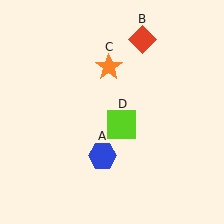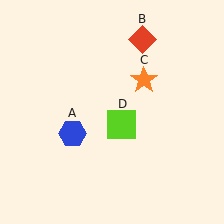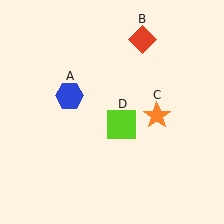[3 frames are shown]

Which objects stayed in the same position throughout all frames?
Red diamond (object B) and lime square (object D) remained stationary.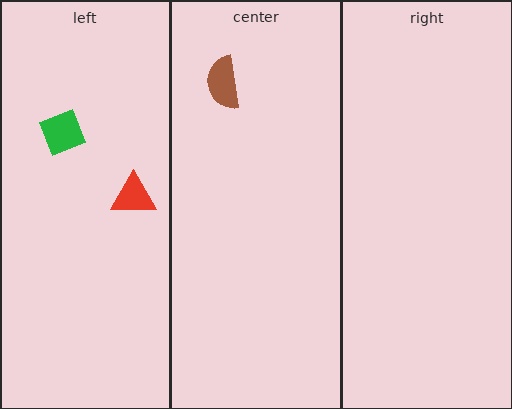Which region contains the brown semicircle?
The center region.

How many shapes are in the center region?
1.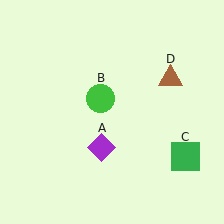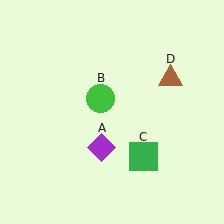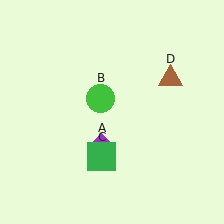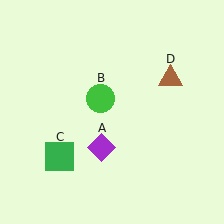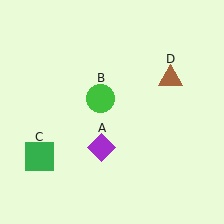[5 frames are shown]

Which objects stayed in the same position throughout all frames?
Purple diamond (object A) and green circle (object B) and brown triangle (object D) remained stationary.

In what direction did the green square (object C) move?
The green square (object C) moved left.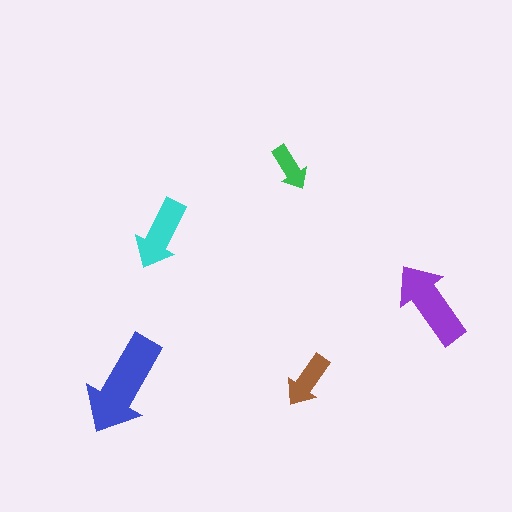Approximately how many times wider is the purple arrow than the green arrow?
About 2 times wider.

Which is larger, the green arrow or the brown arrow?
The brown one.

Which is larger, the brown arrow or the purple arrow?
The purple one.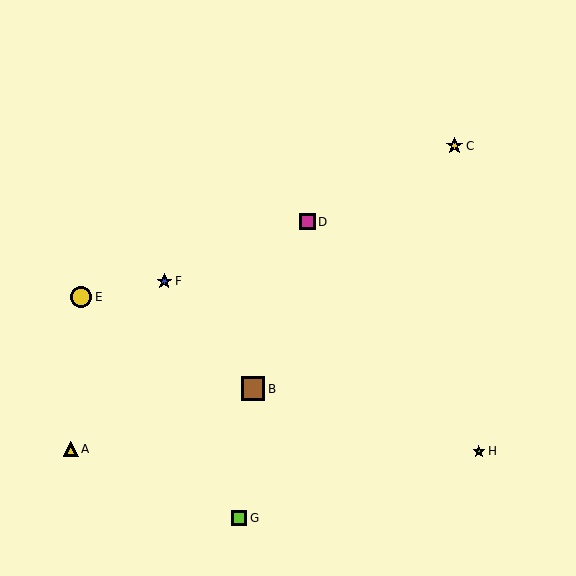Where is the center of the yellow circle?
The center of the yellow circle is at (81, 297).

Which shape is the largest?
The brown square (labeled B) is the largest.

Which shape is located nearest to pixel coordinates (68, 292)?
The yellow circle (labeled E) at (81, 297) is nearest to that location.